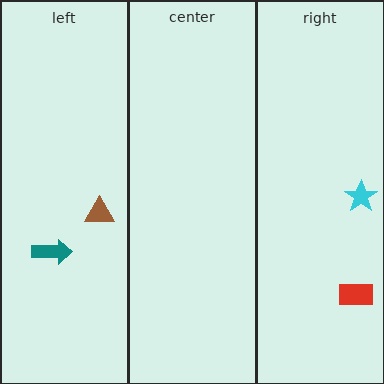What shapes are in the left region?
The teal arrow, the brown triangle.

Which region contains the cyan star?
The right region.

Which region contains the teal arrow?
The left region.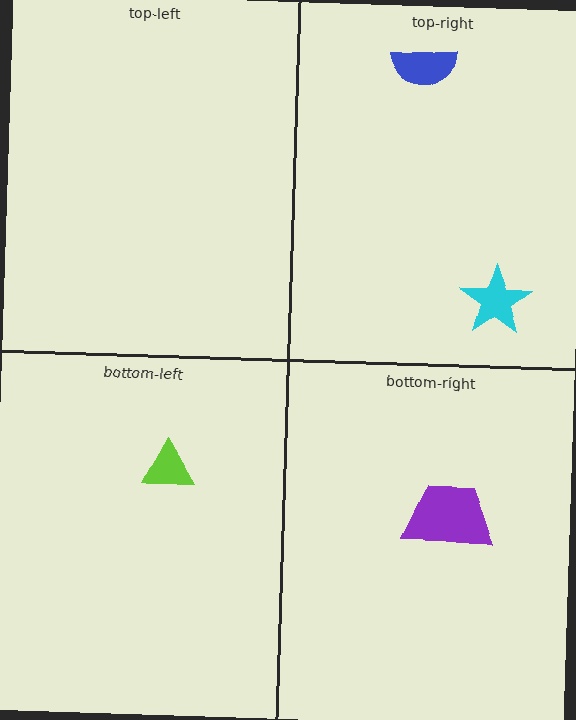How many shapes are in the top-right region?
2.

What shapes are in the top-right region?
The cyan star, the blue semicircle.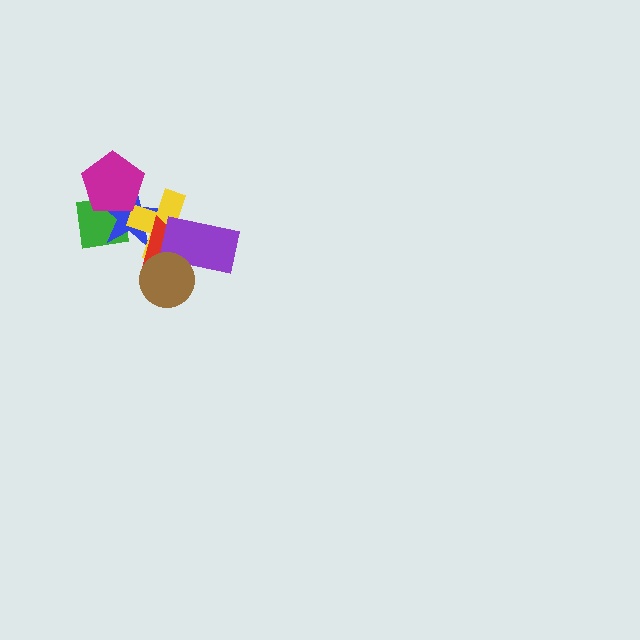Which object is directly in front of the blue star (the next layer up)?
The yellow cross is directly in front of the blue star.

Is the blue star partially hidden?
Yes, it is partially covered by another shape.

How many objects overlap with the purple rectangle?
3 objects overlap with the purple rectangle.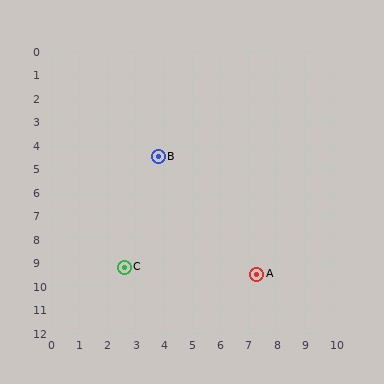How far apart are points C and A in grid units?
Points C and A are about 4.7 grid units apart.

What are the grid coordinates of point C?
Point C is at approximately (2.6, 9.2).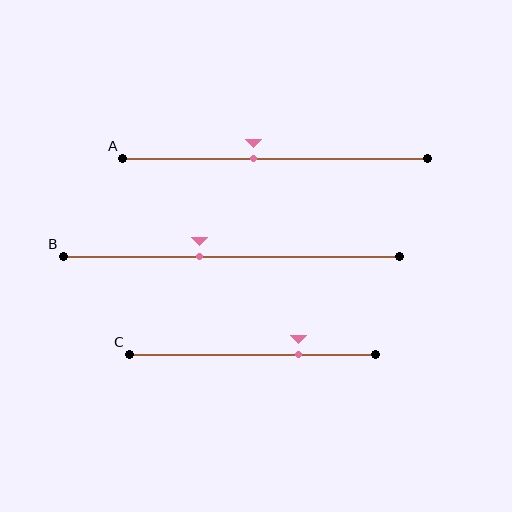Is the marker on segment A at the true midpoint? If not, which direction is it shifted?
No, the marker on segment A is shifted to the left by about 7% of the segment length.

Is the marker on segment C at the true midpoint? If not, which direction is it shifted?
No, the marker on segment C is shifted to the right by about 18% of the segment length.